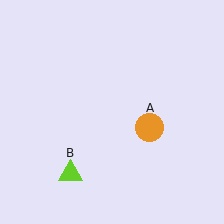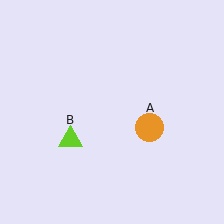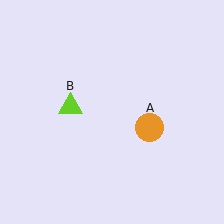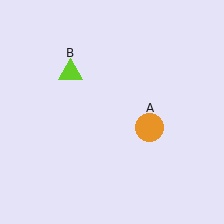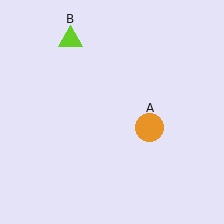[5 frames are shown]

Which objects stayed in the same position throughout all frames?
Orange circle (object A) remained stationary.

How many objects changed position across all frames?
1 object changed position: lime triangle (object B).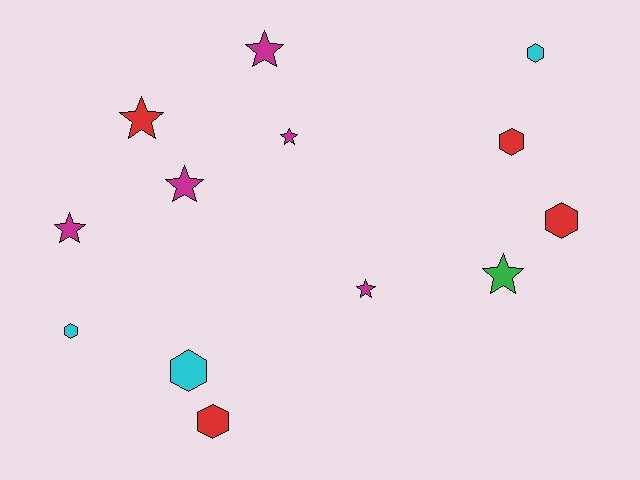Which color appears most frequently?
Magenta, with 5 objects.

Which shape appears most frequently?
Star, with 7 objects.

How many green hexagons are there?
There are no green hexagons.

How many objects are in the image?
There are 13 objects.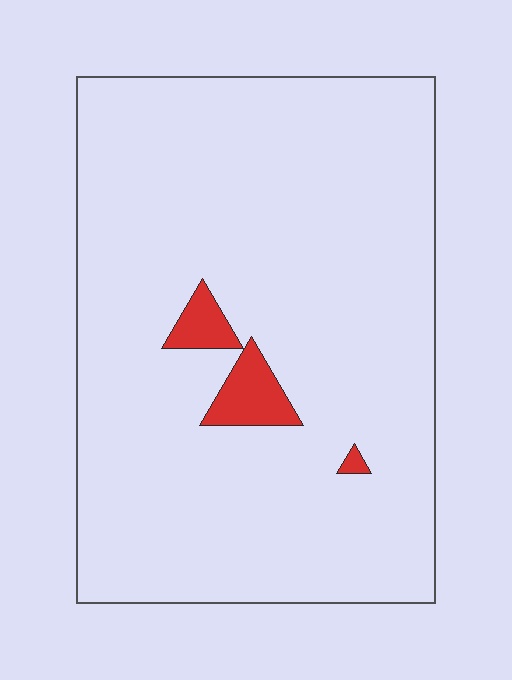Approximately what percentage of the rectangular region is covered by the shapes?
Approximately 5%.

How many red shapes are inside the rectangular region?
3.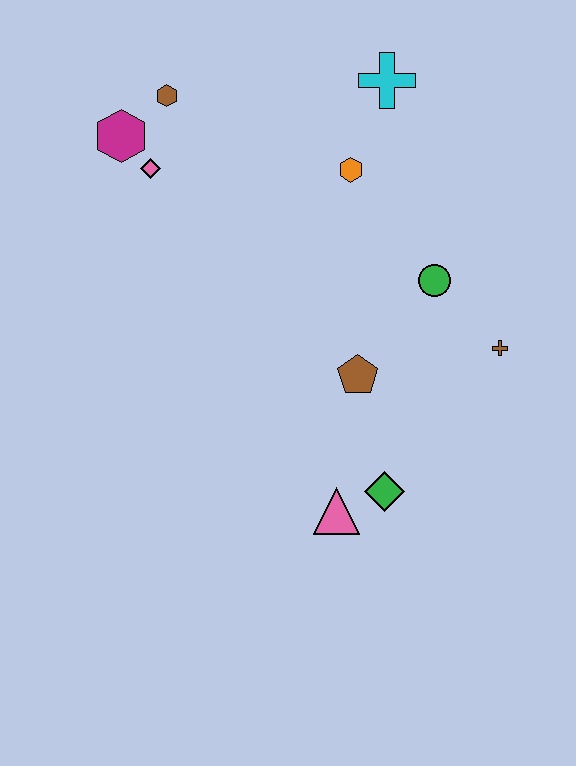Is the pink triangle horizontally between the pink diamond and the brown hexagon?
No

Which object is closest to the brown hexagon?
The magenta hexagon is closest to the brown hexagon.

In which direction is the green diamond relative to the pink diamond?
The green diamond is below the pink diamond.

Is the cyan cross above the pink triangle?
Yes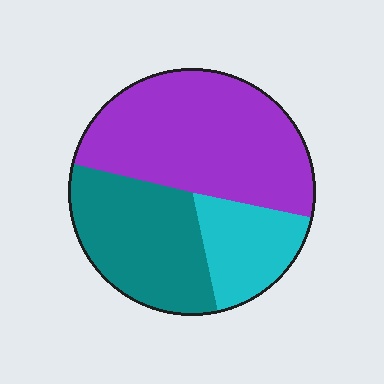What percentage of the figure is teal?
Teal takes up about one third (1/3) of the figure.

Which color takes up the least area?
Cyan, at roughly 20%.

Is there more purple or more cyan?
Purple.